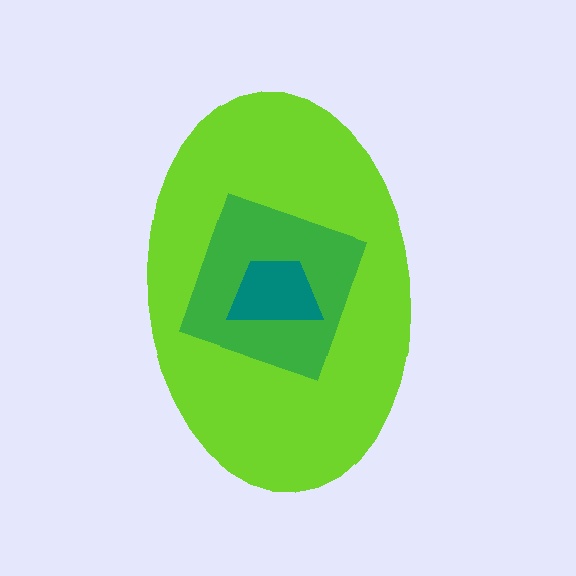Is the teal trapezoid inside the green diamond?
Yes.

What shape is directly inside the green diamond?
The teal trapezoid.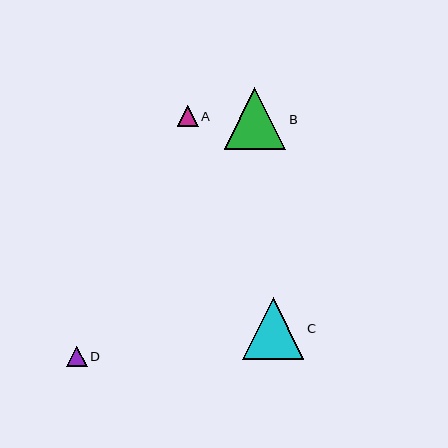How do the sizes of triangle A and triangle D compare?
Triangle A and triangle D are approximately the same size.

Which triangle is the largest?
Triangle C is the largest with a size of approximately 62 pixels.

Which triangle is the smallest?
Triangle D is the smallest with a size of approximately 20 pixels.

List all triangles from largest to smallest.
From largest to smallest: C, B, A, D.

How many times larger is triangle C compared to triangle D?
Triangle C is approximately 3.0 times the size of triangle D.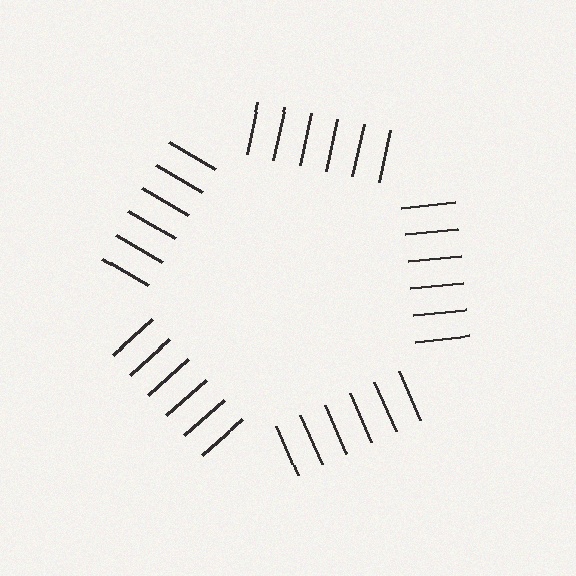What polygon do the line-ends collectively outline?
An illusory pentagon — the line segments terminate on its edges but no continuous stroke is drawn.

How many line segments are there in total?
30 — 6 along each of the 5 edges.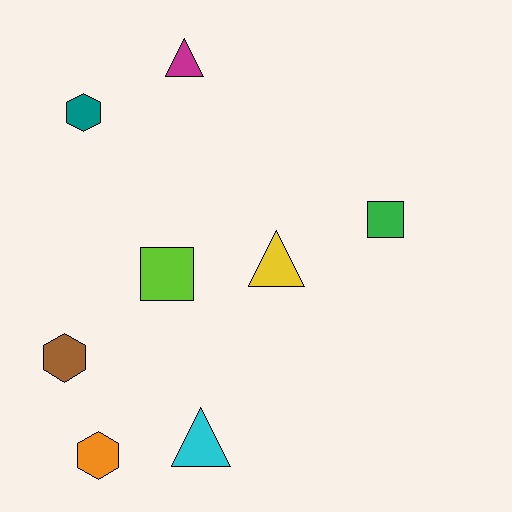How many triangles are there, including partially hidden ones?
There are 3 triangles.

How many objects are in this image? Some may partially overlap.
There are 8 objects.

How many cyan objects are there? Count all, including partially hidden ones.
There is 1 cyan object.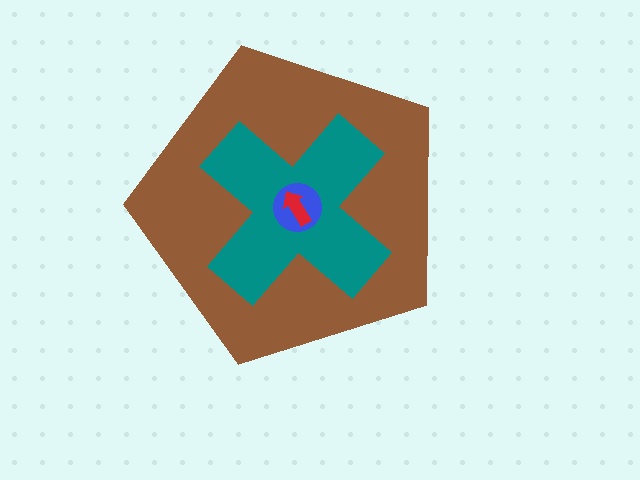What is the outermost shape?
The brown pentagon.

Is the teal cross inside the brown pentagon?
Yes.